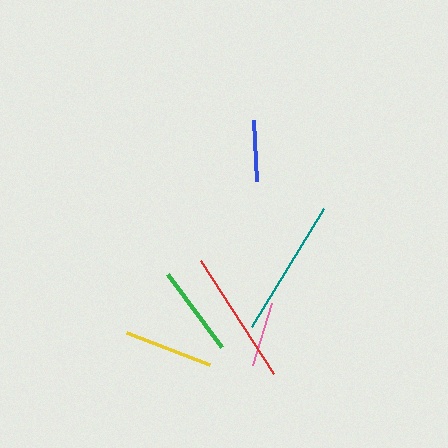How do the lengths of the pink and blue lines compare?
The pink and blue lines are approximately the same length.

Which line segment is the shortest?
The blue line is the shortest at approximately 61 pixels.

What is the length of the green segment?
The green segment is approximately 91 pixels long.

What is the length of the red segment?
The red segment is approximately 135 pixels long.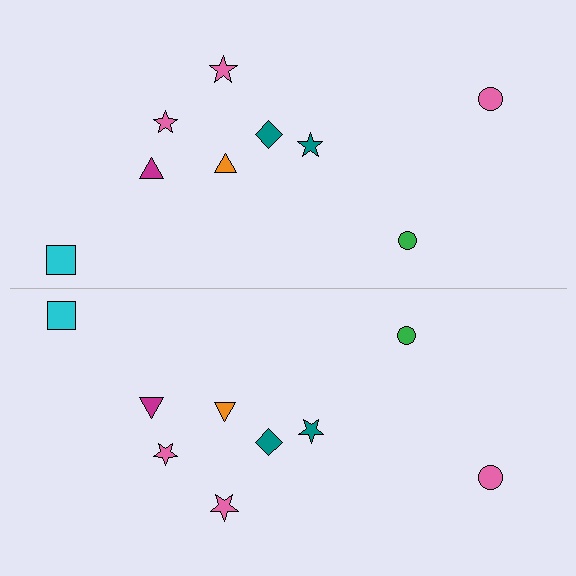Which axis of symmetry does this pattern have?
The pattern has a horizontal axis of symmetry running through the center of the image.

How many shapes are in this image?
There are 18 shapes in this image.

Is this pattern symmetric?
Yes, this pattern has bilateral (reflection) symmetry.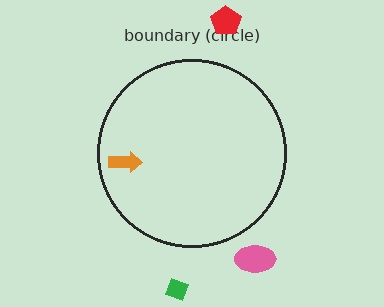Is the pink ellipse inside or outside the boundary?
Outside.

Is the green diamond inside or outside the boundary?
Outside.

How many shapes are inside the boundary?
1 inside, 3 outside.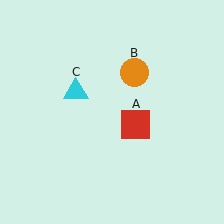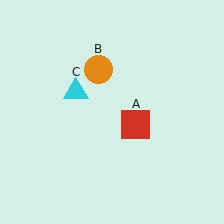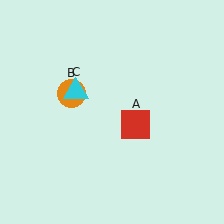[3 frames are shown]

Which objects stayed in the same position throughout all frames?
Red square (object A) and cyan triangle (object C) remained stationary.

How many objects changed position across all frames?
1 object changed position: orange circle (object B).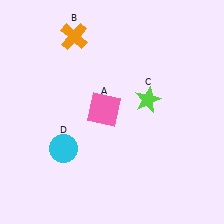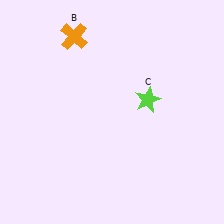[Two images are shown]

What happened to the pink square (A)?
The pink square (A) was removed in Image 2. It was in the top-left area of Image 1.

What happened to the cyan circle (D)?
The cyan circle (D) was removed in Image 2. It was in the bottom-left area of Image 1.